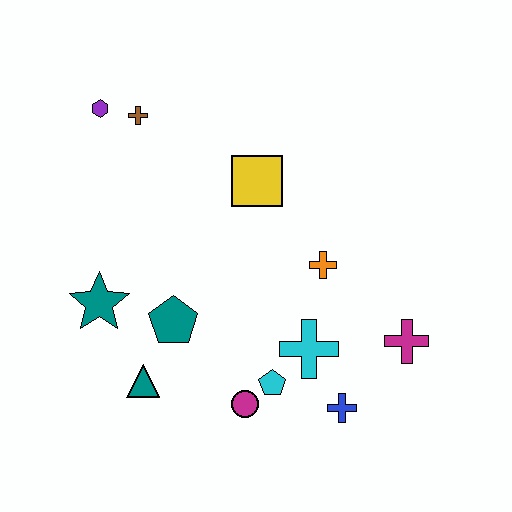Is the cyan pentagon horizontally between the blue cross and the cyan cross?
No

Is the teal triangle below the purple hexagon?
Yes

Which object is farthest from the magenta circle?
The purple hexagon is farthest from the magenta circle.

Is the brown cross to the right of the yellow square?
No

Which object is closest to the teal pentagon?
The teal triangle is closest to the teal pentagon.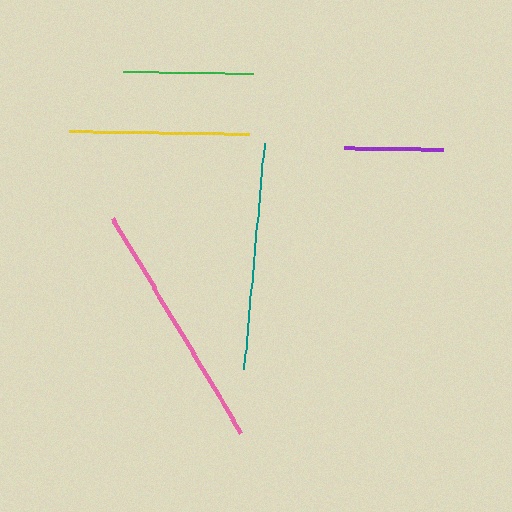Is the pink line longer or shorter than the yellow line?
The pink line is longer than the yellow line.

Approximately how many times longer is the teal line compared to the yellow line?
The teal line is approximately 1.3 times the length of the yellow line.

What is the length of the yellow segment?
The yellow segment is approximately 180 pixels long.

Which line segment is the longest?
The pink line is the longest at approximately 251 pixels.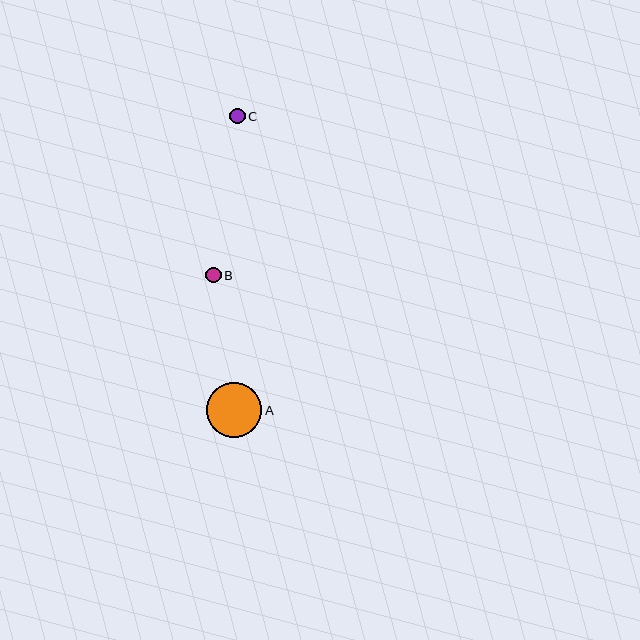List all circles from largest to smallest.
From largest to smallest: A, B, C.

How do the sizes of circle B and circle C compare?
Circle B and circle C are approximately the same size.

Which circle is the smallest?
Circle C is the smallest with a size of approximately 15 pixels.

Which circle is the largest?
Circle A is the largest with a size of approximately 56 pixels.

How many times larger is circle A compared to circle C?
Circle A is approximately 3.6 times the size of circle C.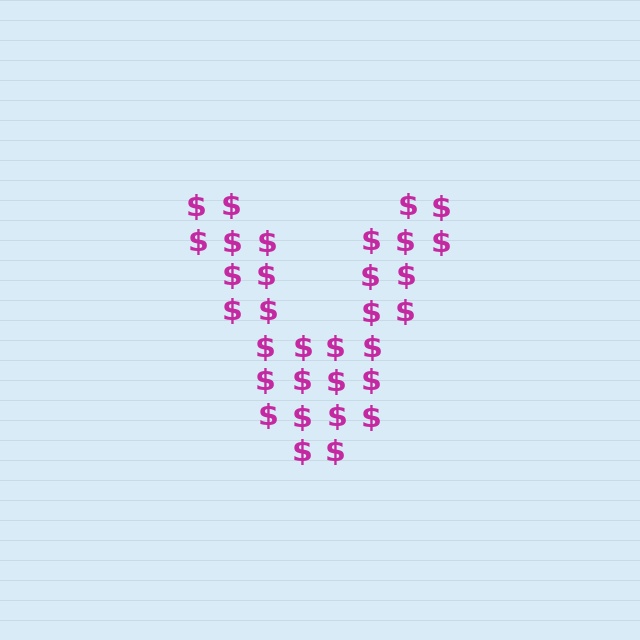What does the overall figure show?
The overall figure shows the letter V.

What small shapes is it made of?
It is made of small dollar signs.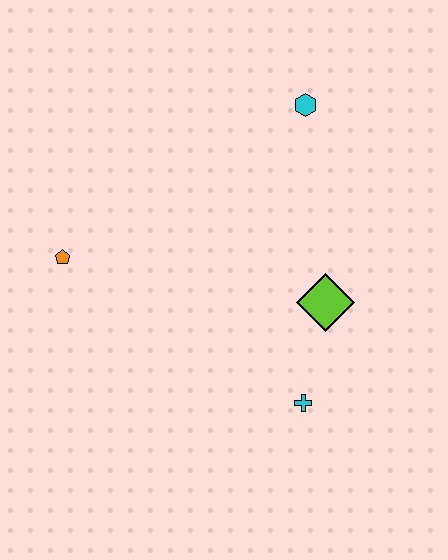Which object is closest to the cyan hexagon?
The lime diamond is closest to the cyan hexagon.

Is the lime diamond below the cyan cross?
No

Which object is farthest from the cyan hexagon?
The cyan cross is farthest from the cyan hexagon.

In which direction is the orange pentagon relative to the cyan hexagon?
The orange pentagon is to the left of the cyan hexagon.